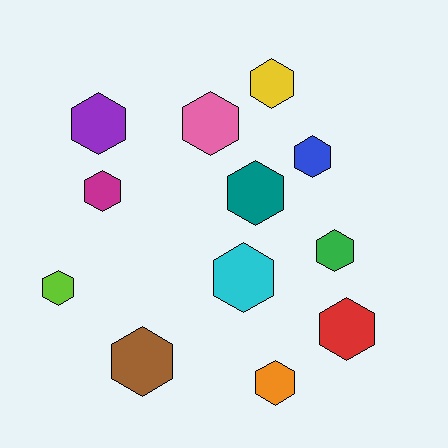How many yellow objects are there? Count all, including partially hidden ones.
There is 1 yellow object.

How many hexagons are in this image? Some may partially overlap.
There are 12 hexagons.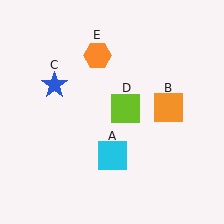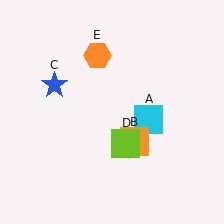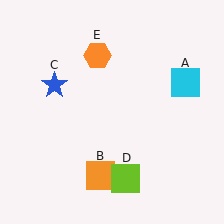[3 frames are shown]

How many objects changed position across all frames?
3 objects changed position: cyan square (object A), orange square (object B), lime square (object D).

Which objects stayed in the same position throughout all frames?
Blue star (object C) and orange hexagon (object E) remained stationary.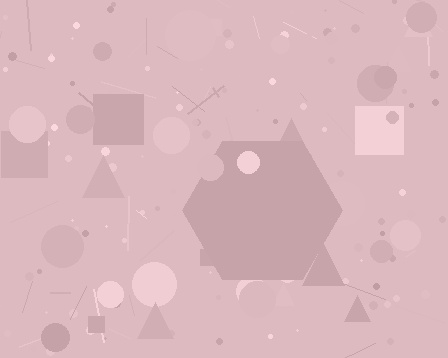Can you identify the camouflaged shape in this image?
The camouflaged shape is a hexagon.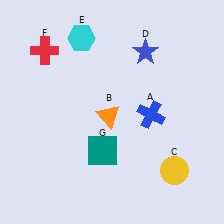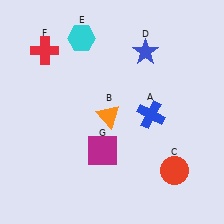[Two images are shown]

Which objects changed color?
C changed from yellow to red. G changed from teal to magenta.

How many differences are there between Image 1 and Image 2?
There are 2 differences between the two images.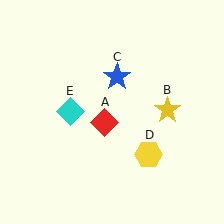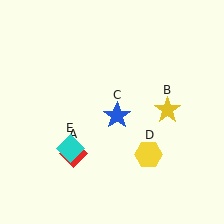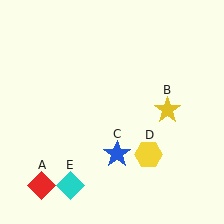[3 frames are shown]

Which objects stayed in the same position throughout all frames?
Yellow star (object B) and yellow hexagon (object D) remained stationary.